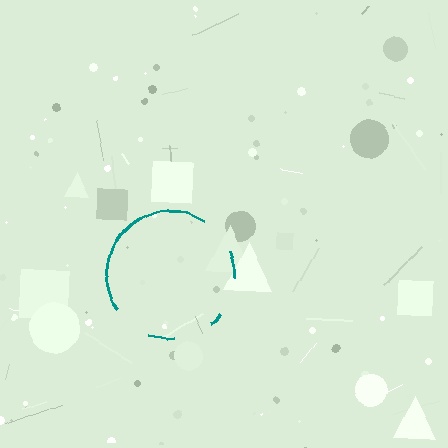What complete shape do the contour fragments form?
The contour fragments form a circle.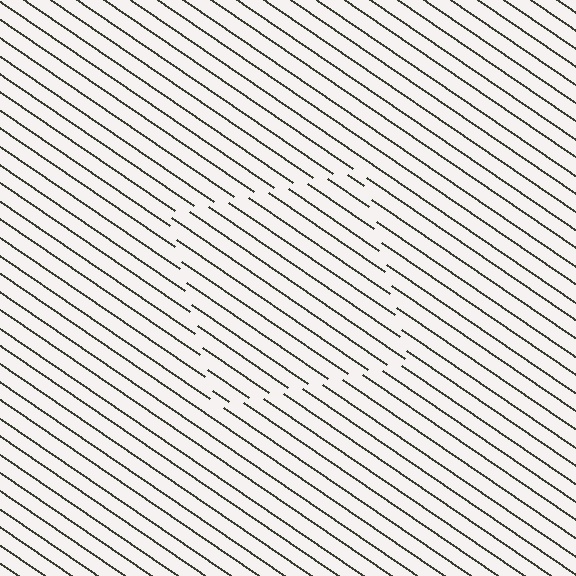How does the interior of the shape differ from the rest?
The interior of the shape contains the same grating, shifted by half a period — the contour is defined by the phase discontinuity where line-ends from the inner and outer gratings abut.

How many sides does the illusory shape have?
4 sides — the line-ends trace a square.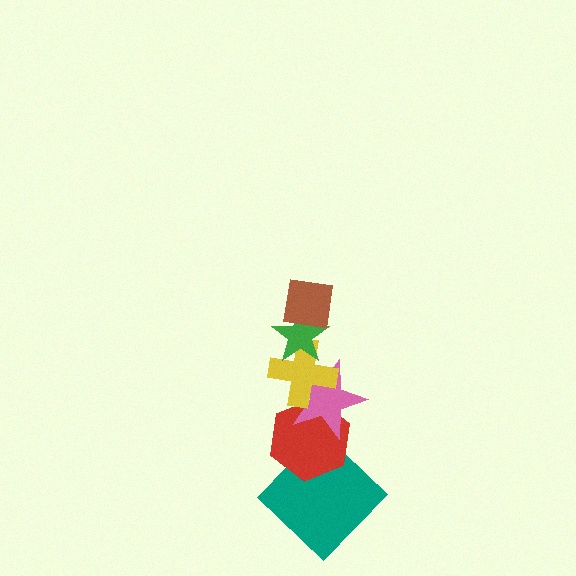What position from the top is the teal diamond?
The teal diamond is 6th from the top.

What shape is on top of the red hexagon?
The pink star is on top of the red hexagon.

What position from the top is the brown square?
The brown square is 1st from the top.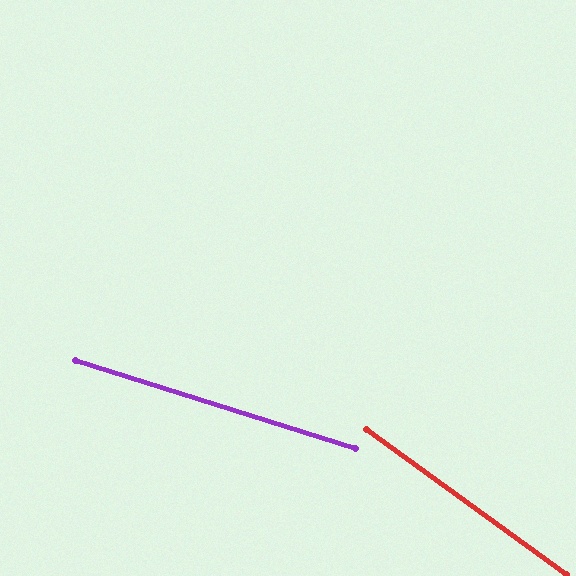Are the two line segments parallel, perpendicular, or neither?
Neither parallel nor perpendicular — they differ by about 19°.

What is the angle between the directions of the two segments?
Approximately 19 degrees.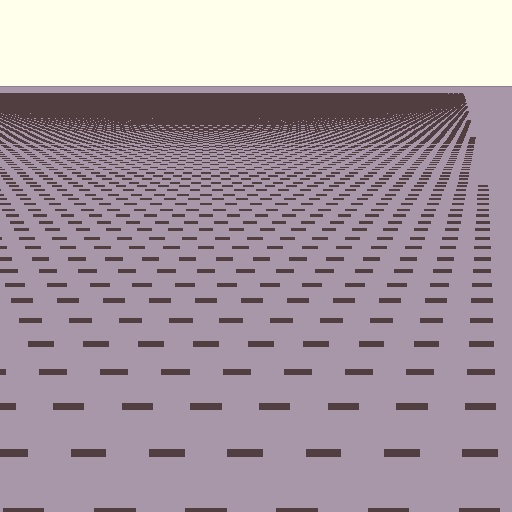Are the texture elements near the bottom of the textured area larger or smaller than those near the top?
Larger. Near the bottom, elements are closer to the viewer and appear at a bigger on-screen size.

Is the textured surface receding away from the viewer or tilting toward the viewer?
The surface is receding away from the viewer. Texture elements get smaller and denser toward the top.